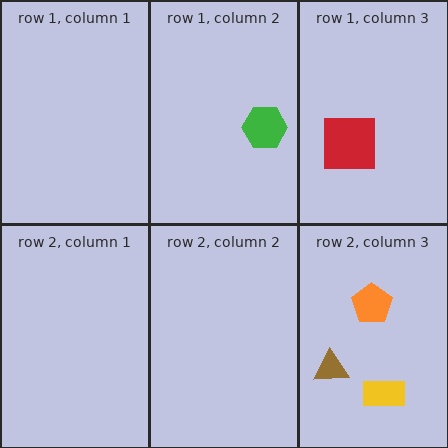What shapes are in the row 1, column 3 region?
The red square.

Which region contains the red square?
The row 1, column 3 region.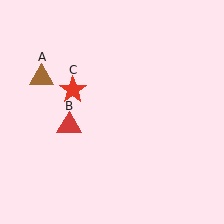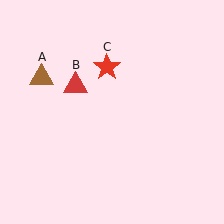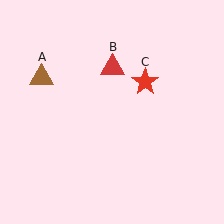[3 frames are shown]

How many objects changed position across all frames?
2 objects changed position: red triangle (object B), red star (object C).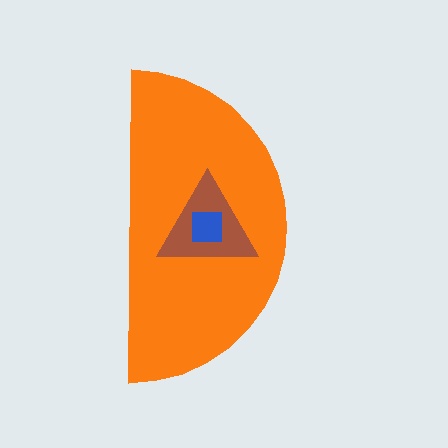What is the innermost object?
The blue square.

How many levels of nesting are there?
3.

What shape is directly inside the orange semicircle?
The brown triangle.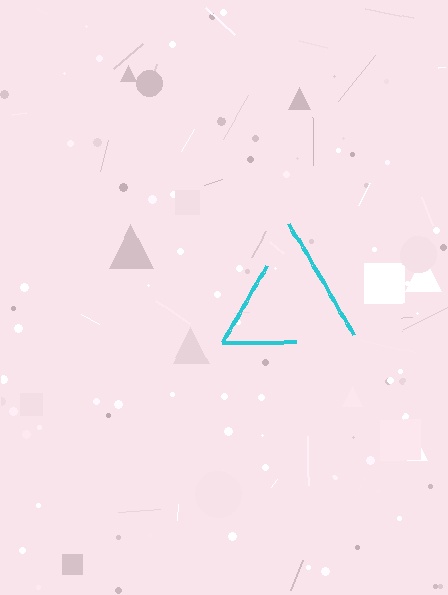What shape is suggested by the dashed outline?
The dashed outline suggests a triangle.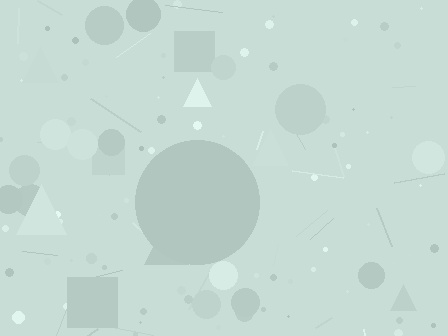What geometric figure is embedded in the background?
A circle is embedded in the background.